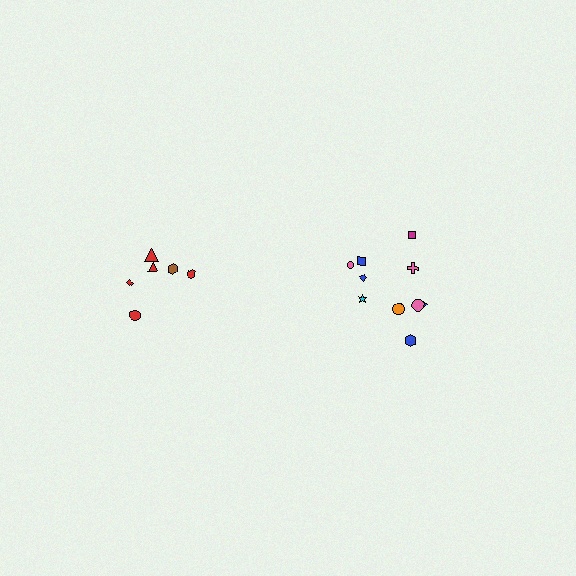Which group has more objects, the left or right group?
The right group.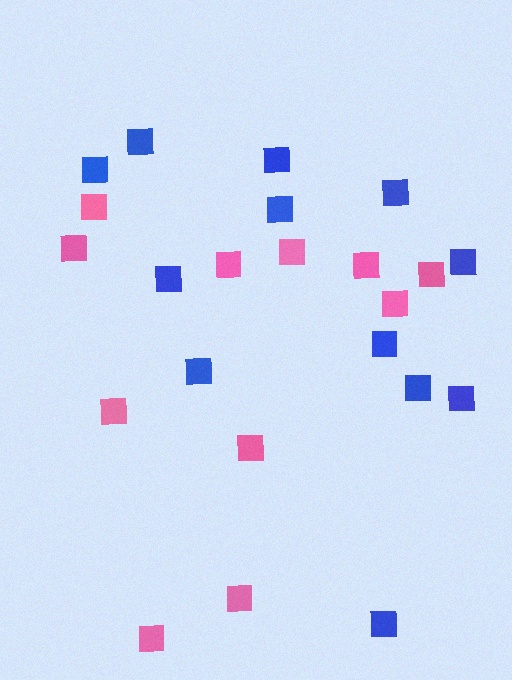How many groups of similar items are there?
There are 2 groups: one group of pink squares (11) and one group of blue squares (12).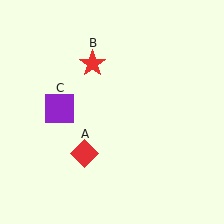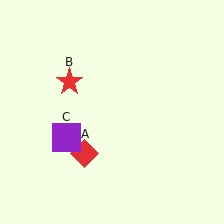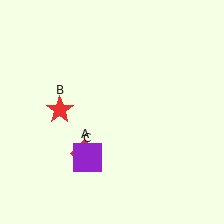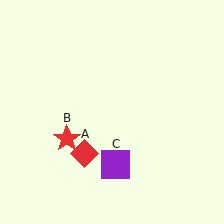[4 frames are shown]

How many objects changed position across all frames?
2 objects changed position: red star (object B), purple square (object C).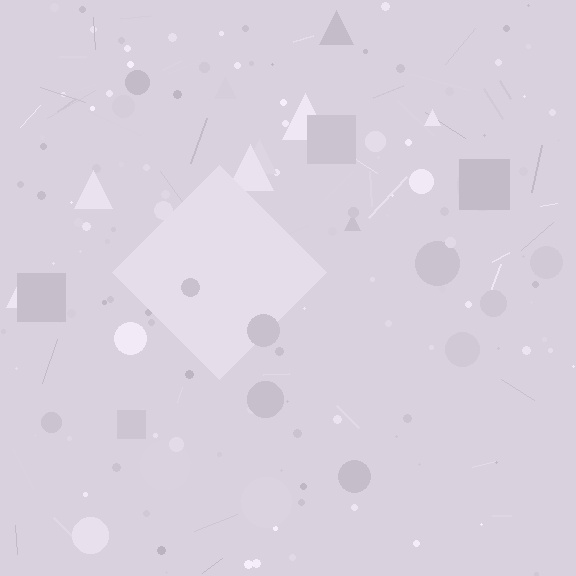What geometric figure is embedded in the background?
A diamond is embedded in the background.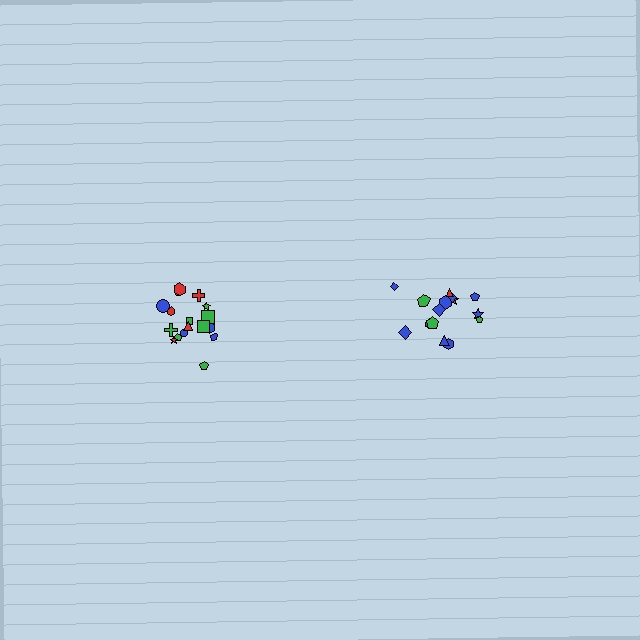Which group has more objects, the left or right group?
The left group.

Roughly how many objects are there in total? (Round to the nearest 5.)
Roughly 35 objects in total.